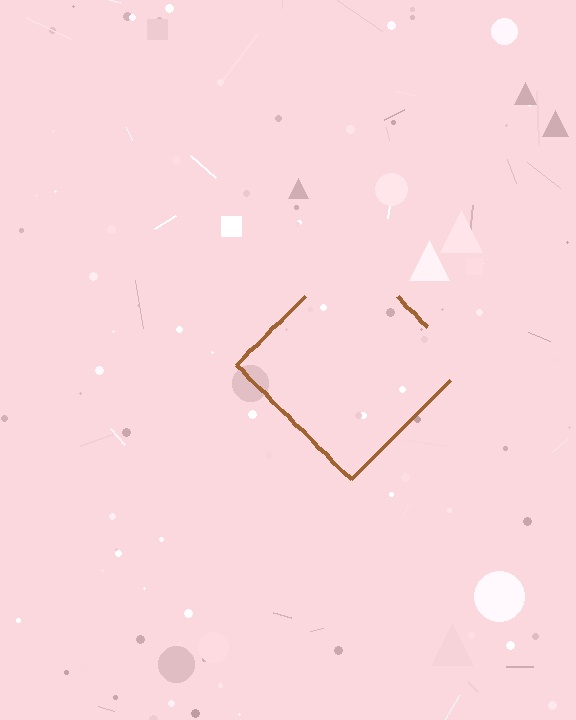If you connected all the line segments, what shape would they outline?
They would outline a diamond.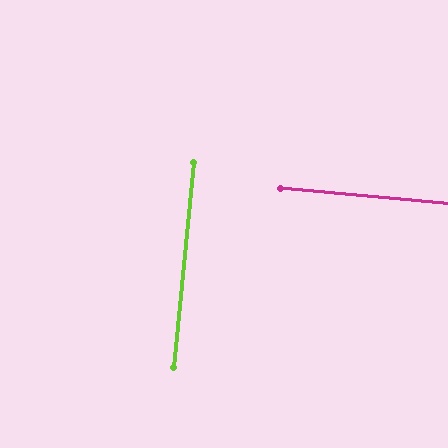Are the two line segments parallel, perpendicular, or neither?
Perpendicular — they meet at approximately 90°.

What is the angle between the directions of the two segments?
Approximately 90 degrees.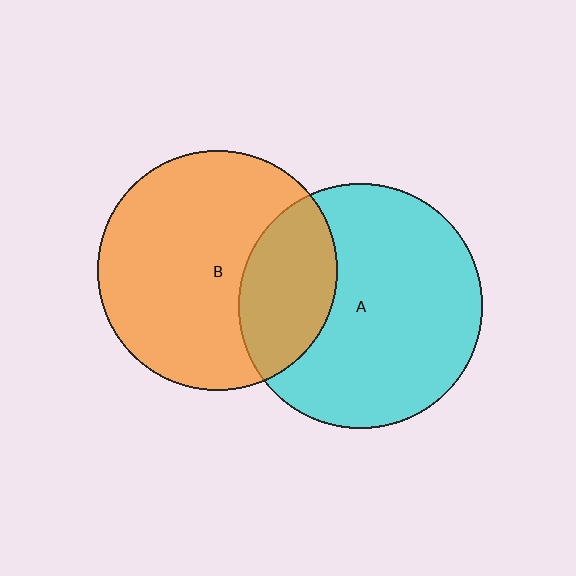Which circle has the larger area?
Circle A (cyan).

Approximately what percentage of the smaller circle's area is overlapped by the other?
Approximately 30%.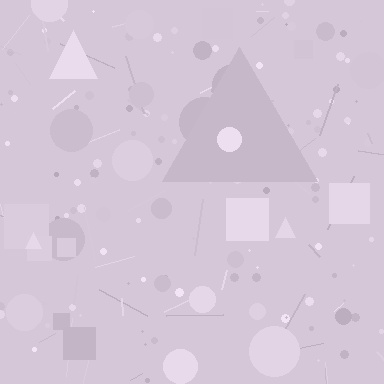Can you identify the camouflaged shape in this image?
The camouflaged shape is a triangle.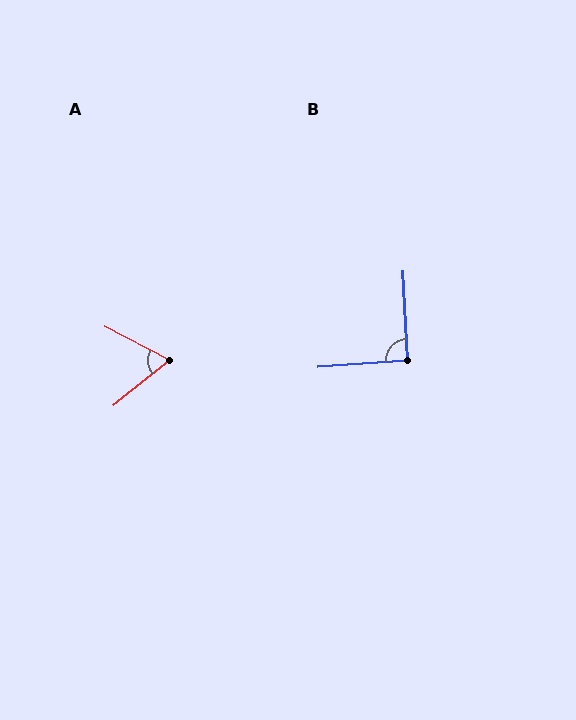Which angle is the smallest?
A, at approximately 66 degrees.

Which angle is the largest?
B, at approximately 92 degrees.